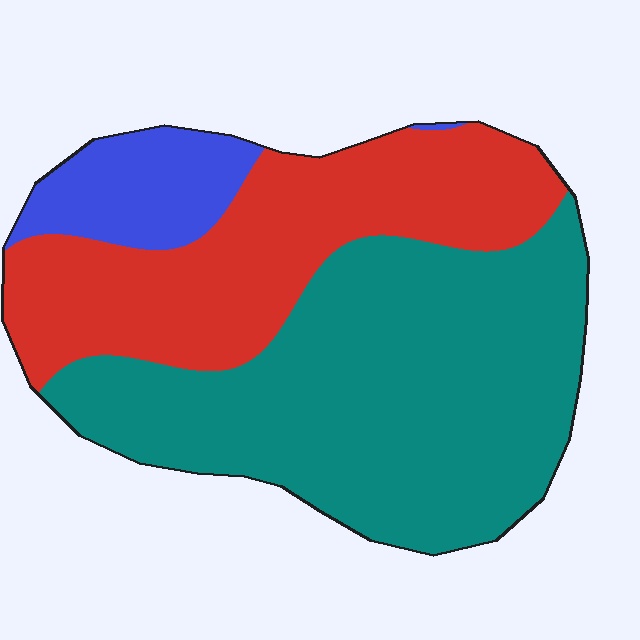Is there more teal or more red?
Teal.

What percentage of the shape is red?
Red covers 35% of the shape.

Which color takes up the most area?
Teal, at roughly 55%.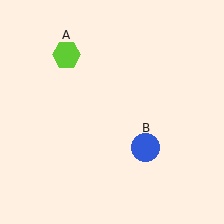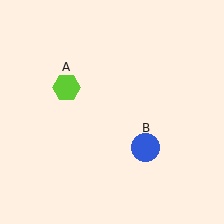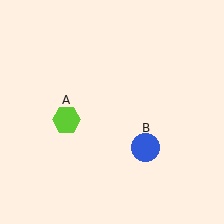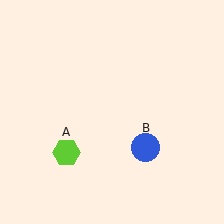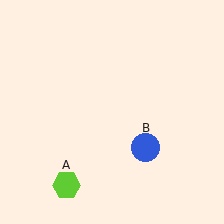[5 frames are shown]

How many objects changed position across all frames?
1 object changed position: lime hexagon (object A).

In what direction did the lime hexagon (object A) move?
The lime hexagon (object A) moved down.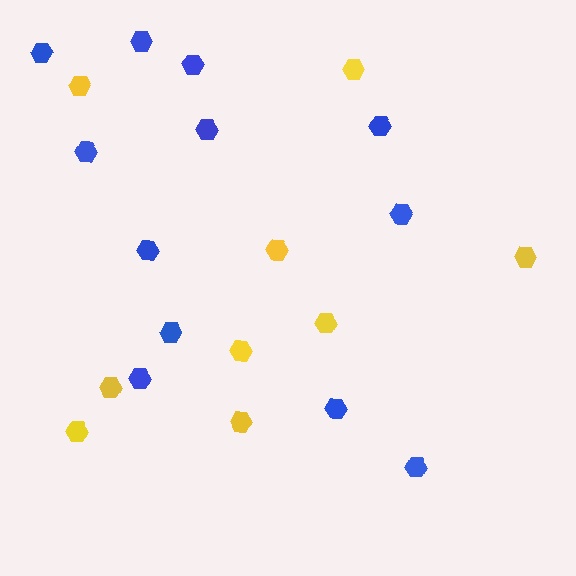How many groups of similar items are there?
There are 2 groups: one group of yellow hexagons (9) and one group of blue hexagons (12).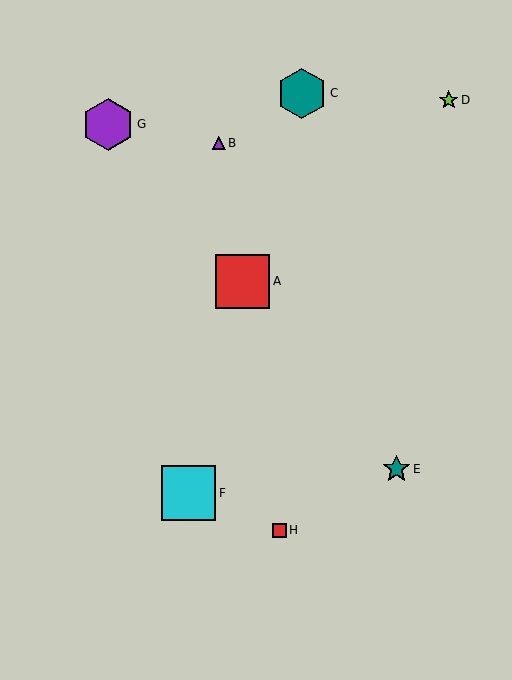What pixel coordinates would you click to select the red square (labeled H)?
Click at (280, 530) to select the red square H.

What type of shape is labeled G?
Shape G is a purple hexagon.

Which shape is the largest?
The red square (labeled A) is the largest.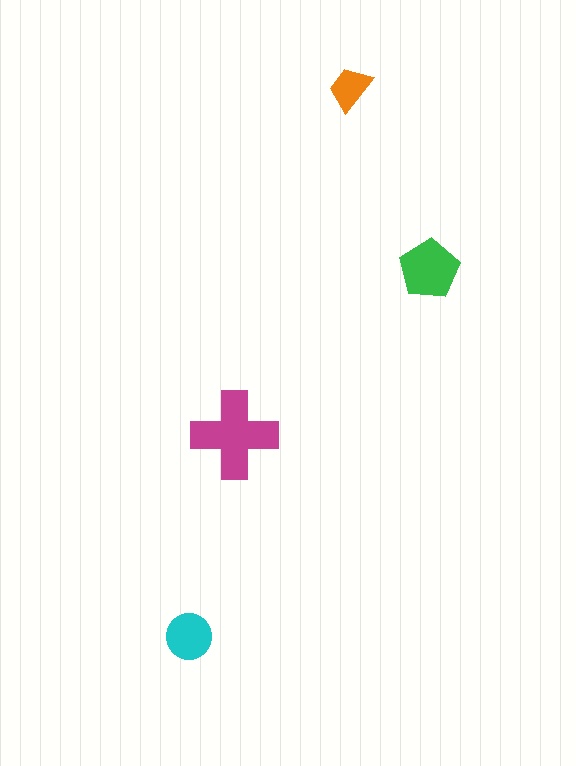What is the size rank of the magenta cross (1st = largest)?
1st.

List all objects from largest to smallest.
The magenta cross, the green pentagon, the cyan circle, the orange trapezoid.